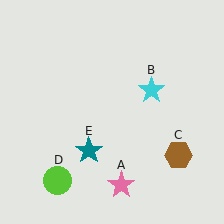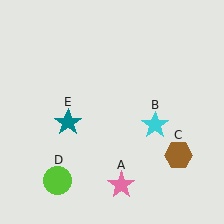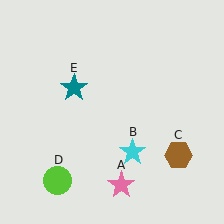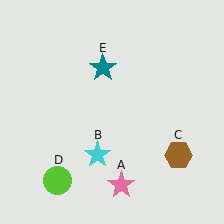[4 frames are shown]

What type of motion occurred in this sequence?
The cyan star (object B), teal star (object E) rotated clockwise around the center of the scene.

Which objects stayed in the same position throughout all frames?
Pink star (object A) and brown hexagon (object C) and lime circle (object D) remained stationary.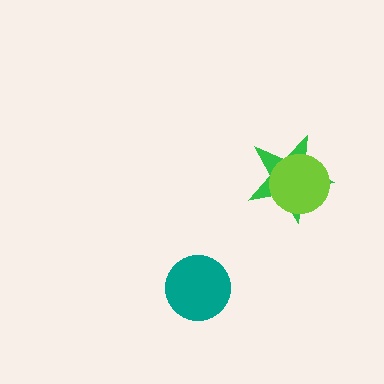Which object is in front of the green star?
The lime circle is in front of the green star.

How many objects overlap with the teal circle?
0 objects overlap with the teal circle.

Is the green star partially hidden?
Yes, it is partially covered by another shape.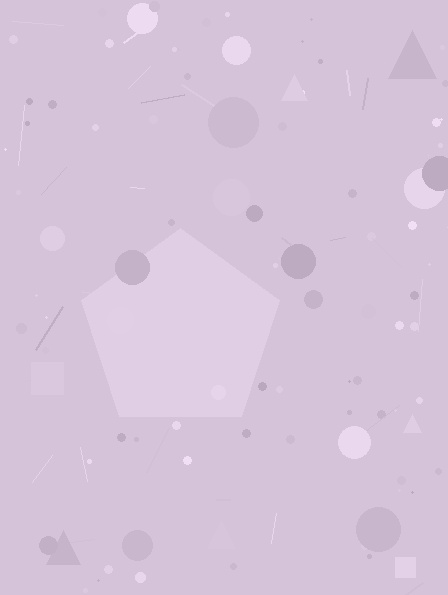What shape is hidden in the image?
A pentagon is hidden in the image.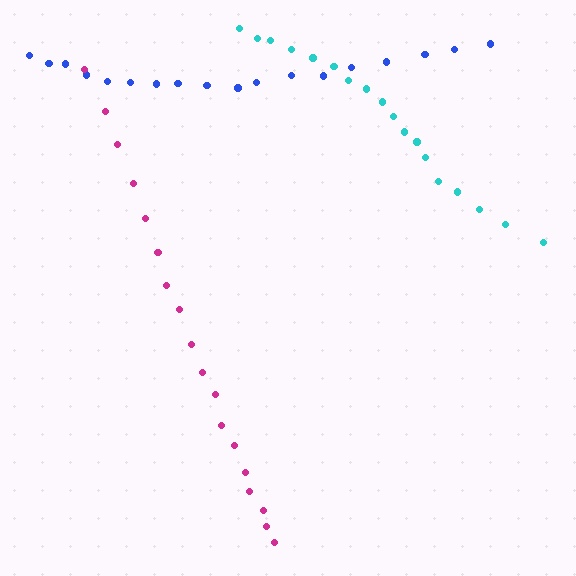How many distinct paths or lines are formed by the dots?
There are 3 distinct paths.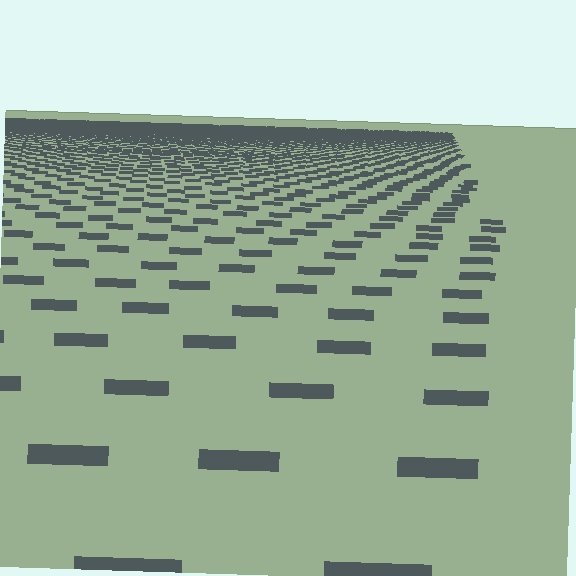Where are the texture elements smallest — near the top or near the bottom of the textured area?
Near the top.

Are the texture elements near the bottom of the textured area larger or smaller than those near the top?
Larger. Near the bottom, elements are closer to the viewer and appear at a bigger on-screen size.